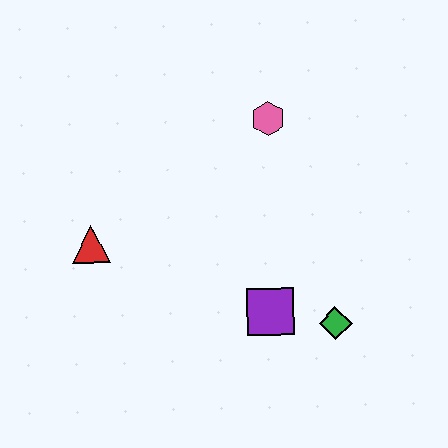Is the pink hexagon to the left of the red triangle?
No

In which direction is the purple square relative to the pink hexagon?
The purple square is below the pink hexagon.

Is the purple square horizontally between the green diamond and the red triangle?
Yes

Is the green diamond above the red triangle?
No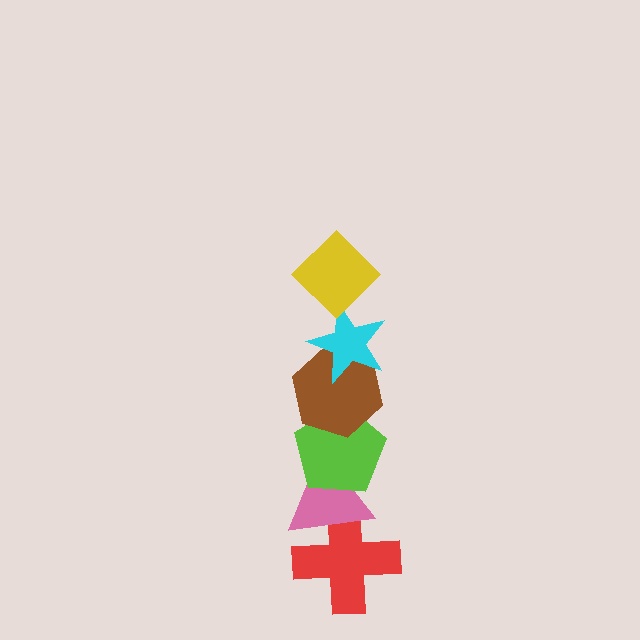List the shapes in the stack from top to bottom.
From top to bottom: the yellow diamond, the cyan star, the brown hexagon, the lime pentagon, the pink triangle, the red cross.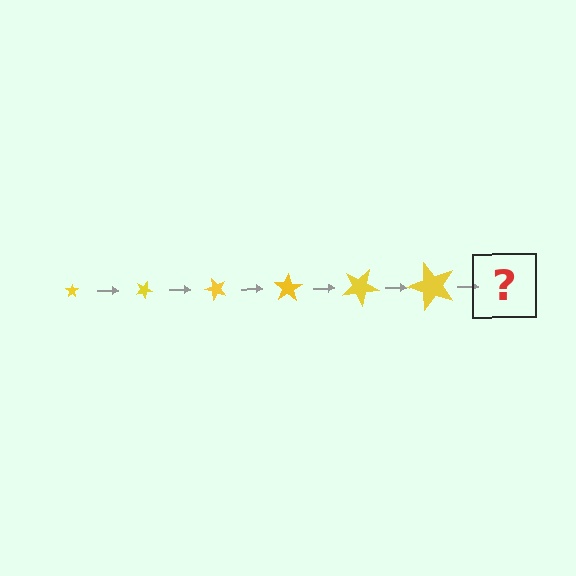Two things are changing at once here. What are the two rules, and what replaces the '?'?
The two rules are that the star grows larger each step and it rotates 25 degrees each step. The '?' should be a star, larger than the previous one and rotated 150 degrees from the start.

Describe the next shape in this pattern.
It should be a star, larger than the previous one and rotated 150 degrees from the start.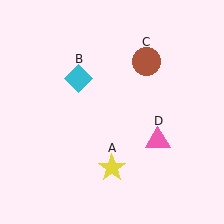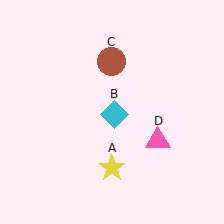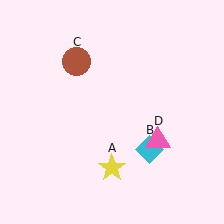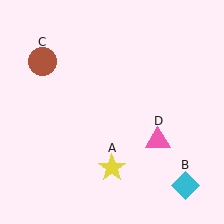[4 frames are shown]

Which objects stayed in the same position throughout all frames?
Yellow star (object A) and pink triangle (object D) remained stationary.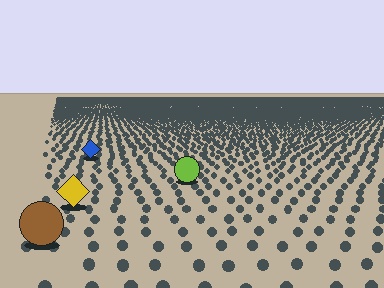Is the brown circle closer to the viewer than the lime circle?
Yes. The brown circle is closer — you can tell from the texture gradient: the ground texture is coarser near it.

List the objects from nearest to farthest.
From nearest to farthest: the brown circle, the yellow diamond, the lime circle, the blue diamond.